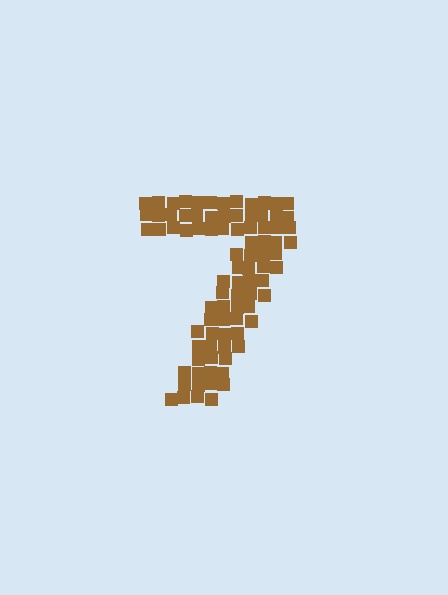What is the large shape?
The large shape is the digit 7.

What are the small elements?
The small elements are squares.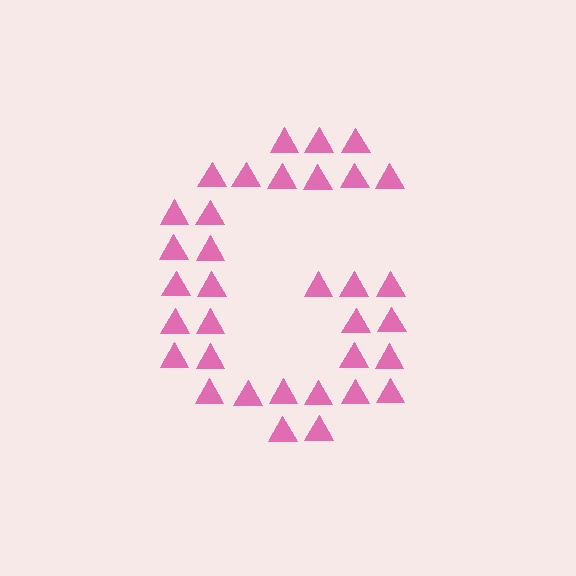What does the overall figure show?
The overall figure shows the letter G.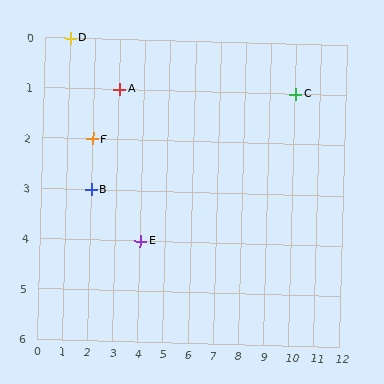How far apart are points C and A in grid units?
Points C and A are 7 columns apart.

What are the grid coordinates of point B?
Point B is at grid coordinates (2, 3).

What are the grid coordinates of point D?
Point D is at grid coordinates (1, 0).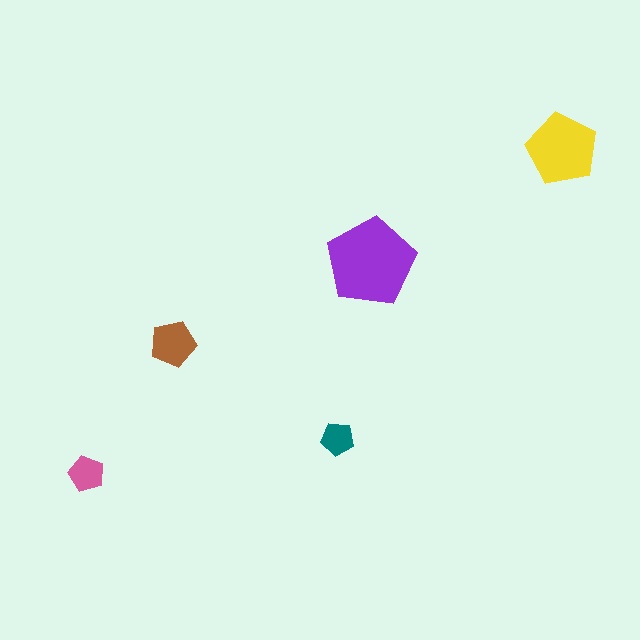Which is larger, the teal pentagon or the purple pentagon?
The purple one.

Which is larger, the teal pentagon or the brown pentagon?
The brown one.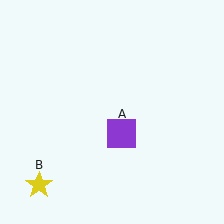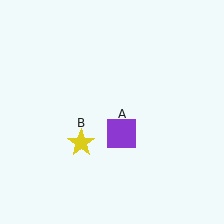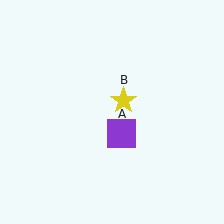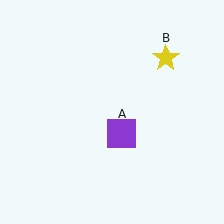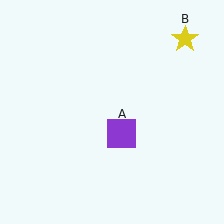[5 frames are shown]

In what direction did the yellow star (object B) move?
The yellow star (object B) moved up and to the right.